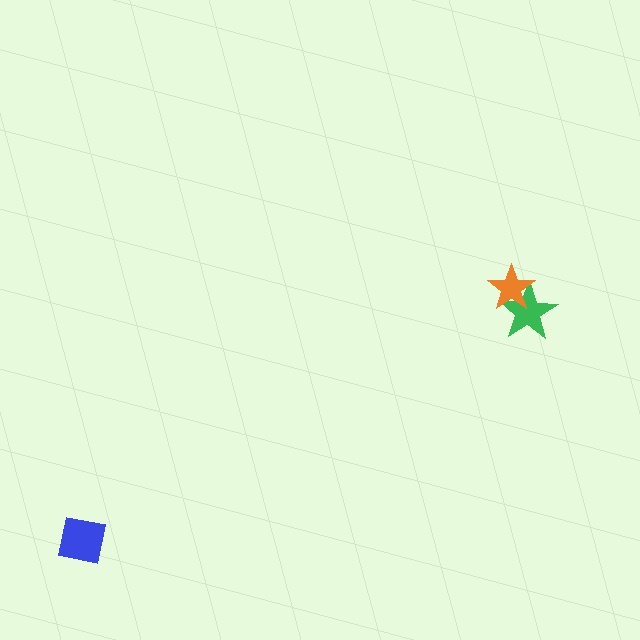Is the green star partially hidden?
Yes, it is partially covered by another shape.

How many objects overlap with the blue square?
0 objects overlap with the blue square.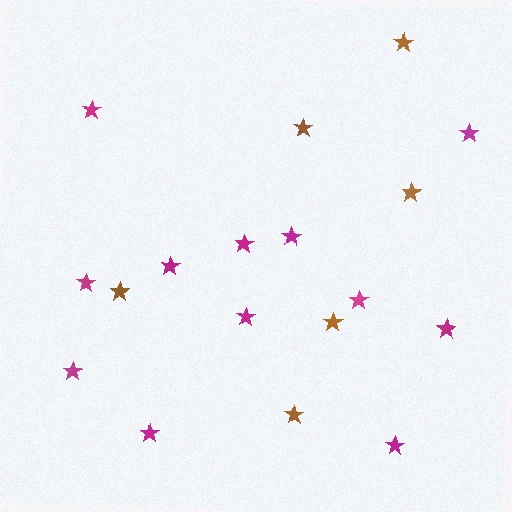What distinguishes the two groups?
There are 2 groups: one group of magenta stars (12) and one group of brown stars (6).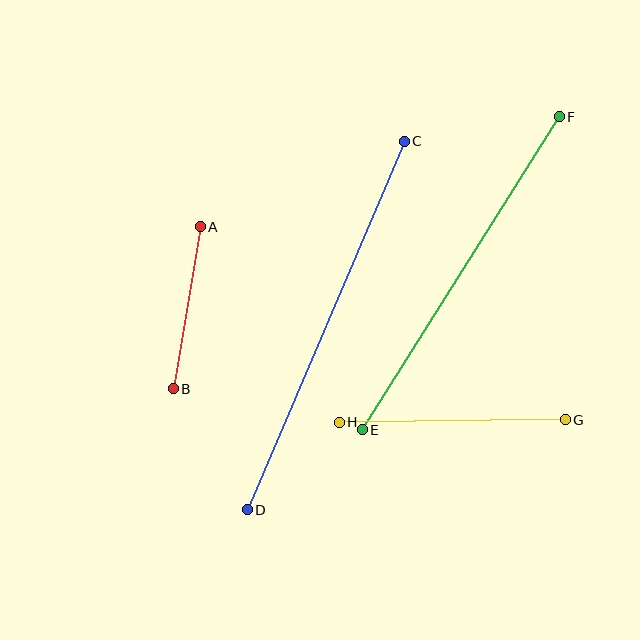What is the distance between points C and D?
The distance is approximately 400 pixels.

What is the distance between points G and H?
The distance is approximately 226 pixels.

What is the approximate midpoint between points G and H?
The midpoint is at approximately (452, 421) pixels.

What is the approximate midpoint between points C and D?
The midpoint is at approximately (326, 326) pixels.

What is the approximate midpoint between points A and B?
The midpoint is at approximately (187, 308) pixels.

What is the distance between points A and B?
The distance is approximately 164 pixels.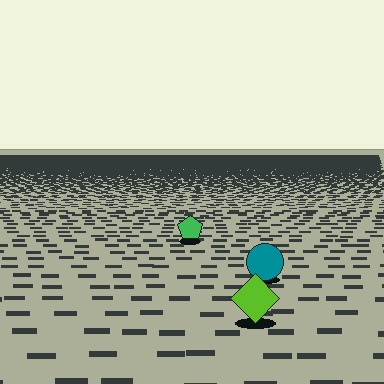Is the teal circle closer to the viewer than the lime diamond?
No. The lime diamond is closer — you can tell from the texture gradient: the ground texture is coarser near it.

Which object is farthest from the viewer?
The green pentagon is farthest from the viewer. It appears smaller and the ground texture around it is denser.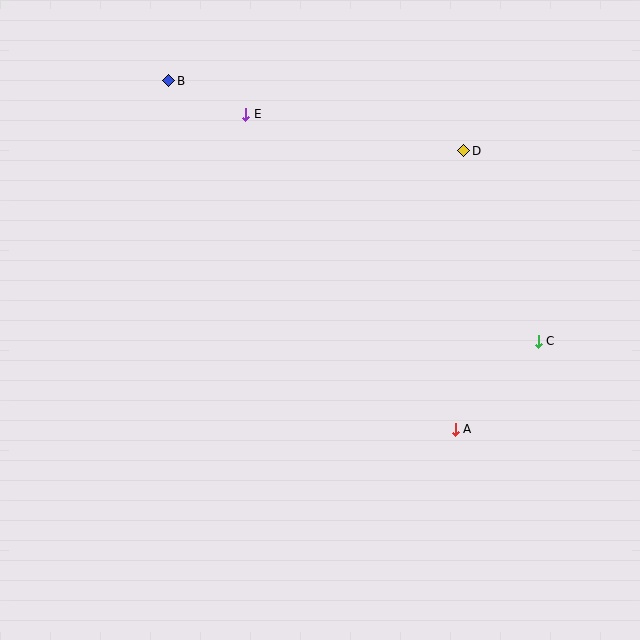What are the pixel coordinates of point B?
Point B is at (169, 81).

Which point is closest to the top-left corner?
Point B is closest to the top-left corner.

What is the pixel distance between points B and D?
The distance between B and D is 303 pixels.